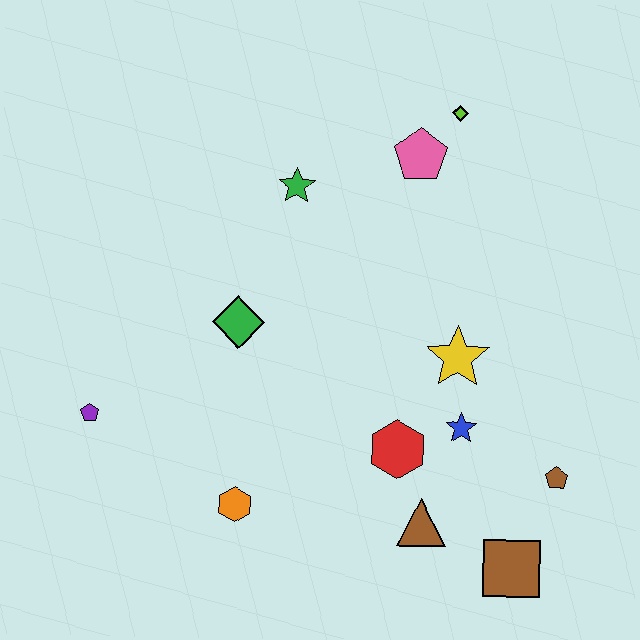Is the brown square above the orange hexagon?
No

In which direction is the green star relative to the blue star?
The green star is above the blue star.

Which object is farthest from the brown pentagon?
The purple pentagon is farthest from the brown pentagon.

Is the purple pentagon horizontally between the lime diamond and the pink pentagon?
No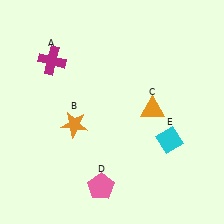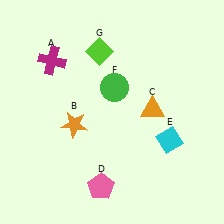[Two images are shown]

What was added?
A green circle (F), a lime diamond (G) were added in Image 2.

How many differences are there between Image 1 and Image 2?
There are 2 differences between the two images.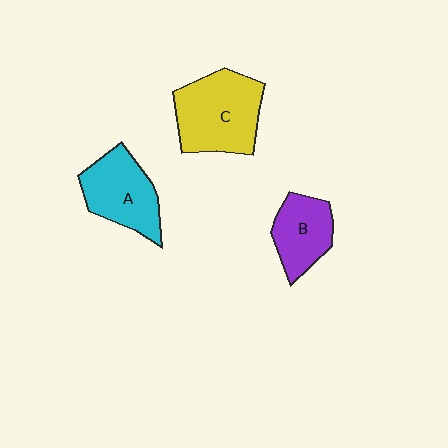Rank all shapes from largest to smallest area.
From largest to smallest: C (yellow), A (cyan), B (purple).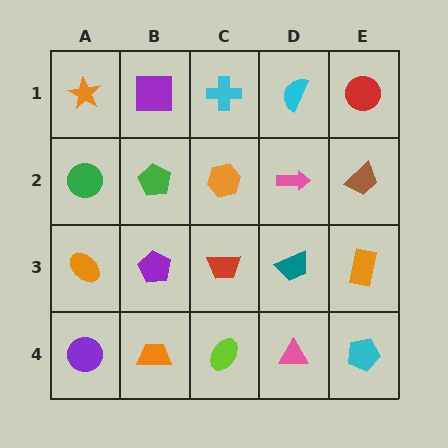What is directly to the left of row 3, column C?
A purple pentagon.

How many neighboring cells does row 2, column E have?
3.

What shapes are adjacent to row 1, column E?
A brown trapezoid (row 2, column E), a cyan semicircle (row 1, column D).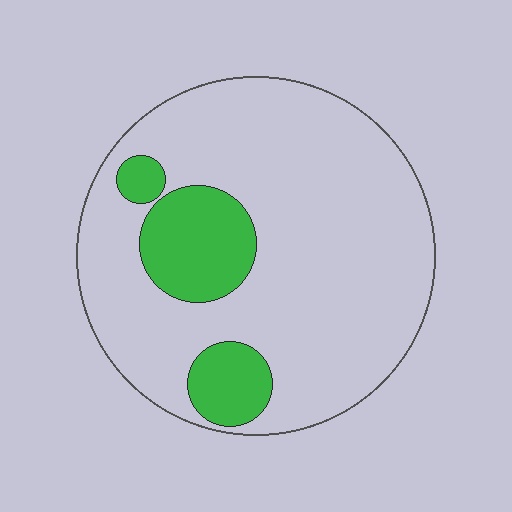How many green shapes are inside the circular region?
3.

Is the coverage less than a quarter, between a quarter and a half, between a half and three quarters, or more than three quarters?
Less than a quarter.